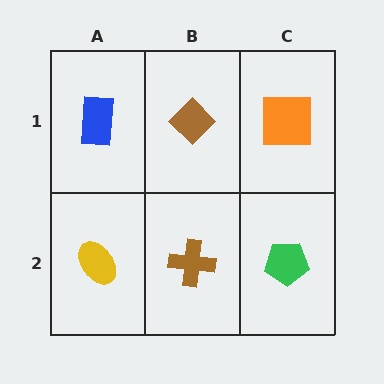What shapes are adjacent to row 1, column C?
A green pentagon (row 2, column C), a brown diamond (row 1, column B).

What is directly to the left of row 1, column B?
A blue rectangle.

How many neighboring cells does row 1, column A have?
2.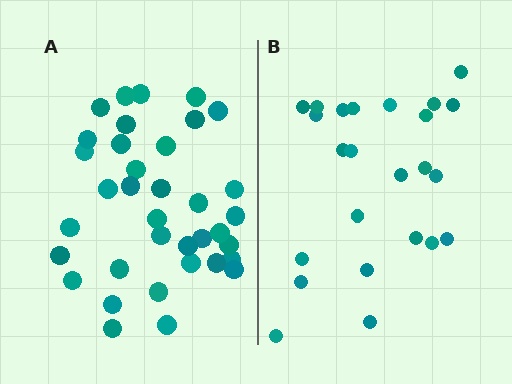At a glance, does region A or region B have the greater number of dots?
Region A (the left region) has more dots.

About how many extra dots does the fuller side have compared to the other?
Region A has roughly 12 or so more dots than region B.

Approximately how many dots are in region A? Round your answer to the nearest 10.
About 40 dots. (The exact count is 36, which rounds to 40.)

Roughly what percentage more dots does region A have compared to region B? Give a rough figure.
About 50% more.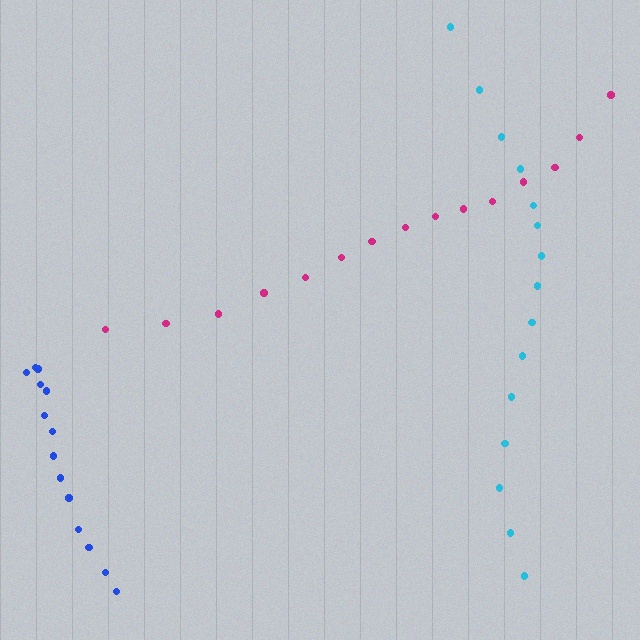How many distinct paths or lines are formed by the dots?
There are 3 distinct paths.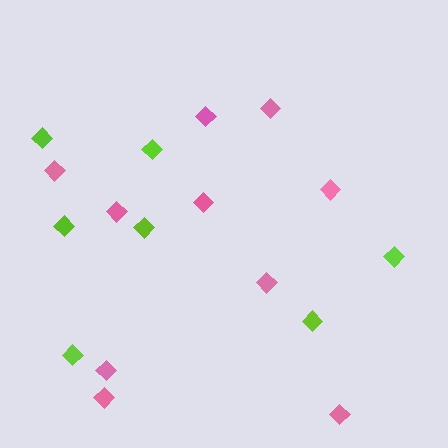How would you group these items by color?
There are 2 groups: one group of pink diamonds (10) and one group of lime diamonds (7).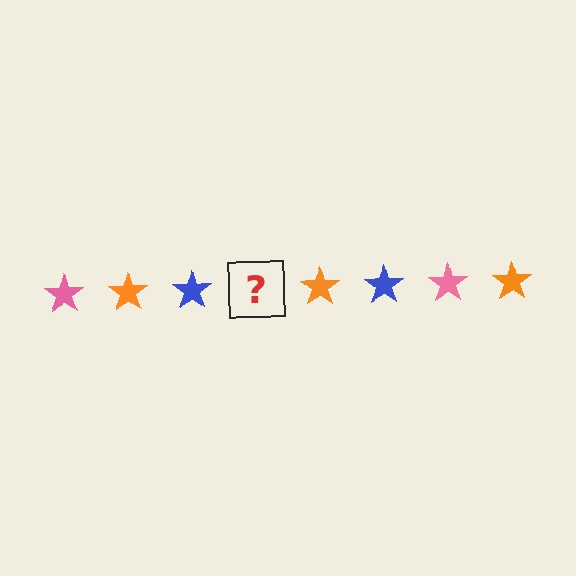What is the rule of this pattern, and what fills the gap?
The rule is that the pattern cycles through pink, orange, blue stars. The gap should be filled with a pink star.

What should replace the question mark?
The question mark should be replaced with a pink star.